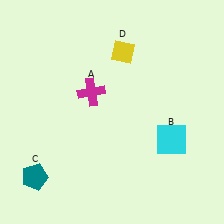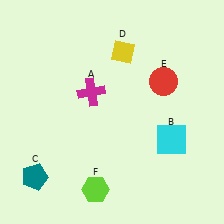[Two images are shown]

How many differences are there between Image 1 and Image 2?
There are 2 differences between the two images.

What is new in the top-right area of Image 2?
A red circle (E) was added in the top-right area of Image 2.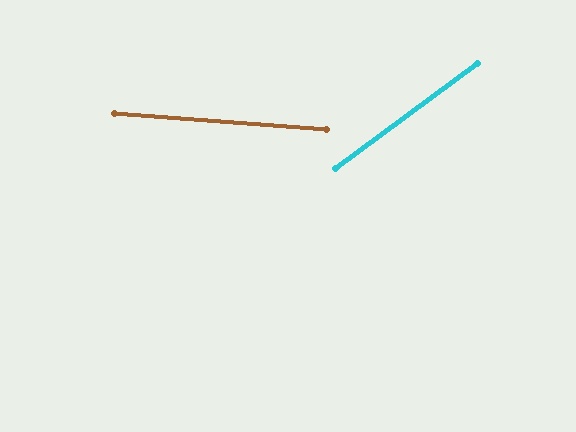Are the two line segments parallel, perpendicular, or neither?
Neither parallel nor perpendicular — they differ by about 41°.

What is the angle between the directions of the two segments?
Approximately 41 degrees.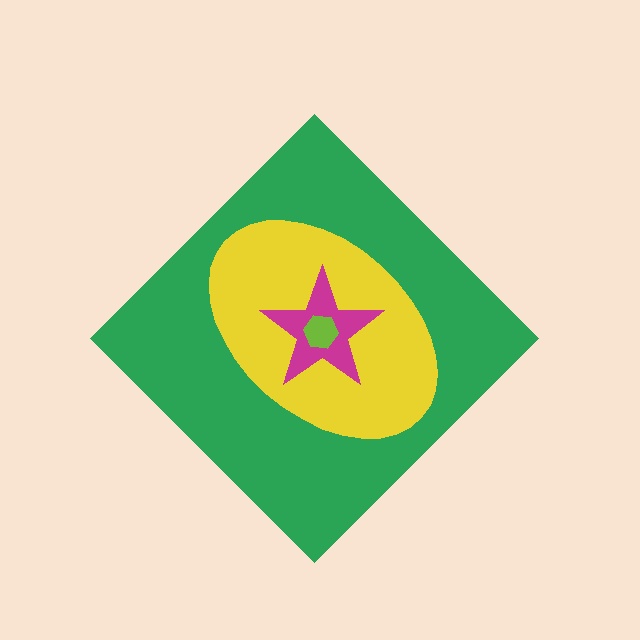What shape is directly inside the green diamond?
The yellow ellipse.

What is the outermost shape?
The green diamond.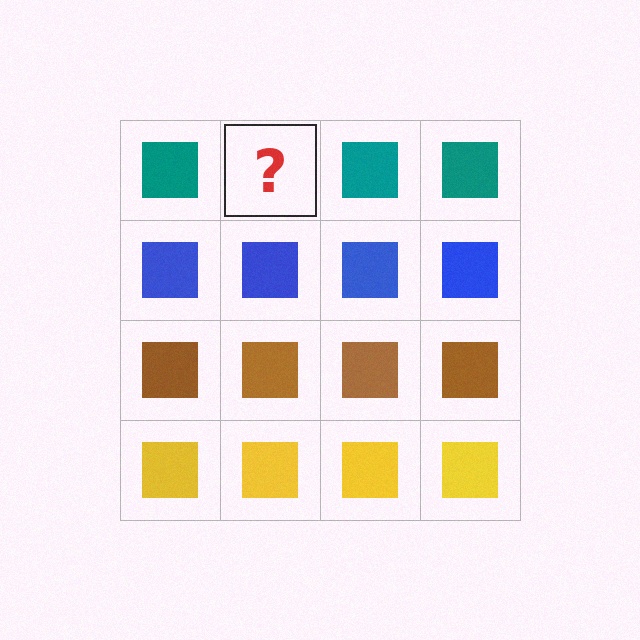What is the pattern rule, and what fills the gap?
The rule is that each row has a consistent color. The gap should be filled with a teal square.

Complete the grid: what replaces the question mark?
The question mark should be replaced with a teal square.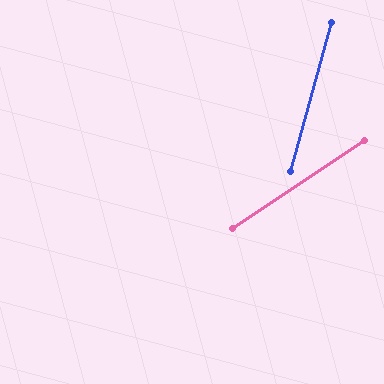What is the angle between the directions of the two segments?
Approximately 41 degrees.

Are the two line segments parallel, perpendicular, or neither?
Neither parallel nor perpendicular — they differ by about 41°.